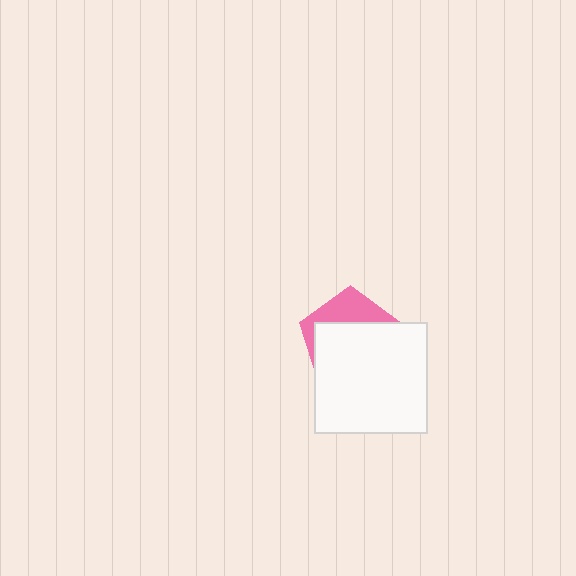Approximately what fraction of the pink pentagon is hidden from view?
Roughly 69% of the pink pentagon is hidden behind the white rectangle.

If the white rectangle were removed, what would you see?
You would see the complete pink pentagon.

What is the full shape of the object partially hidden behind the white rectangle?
The partially hidden object is a pink pentagon.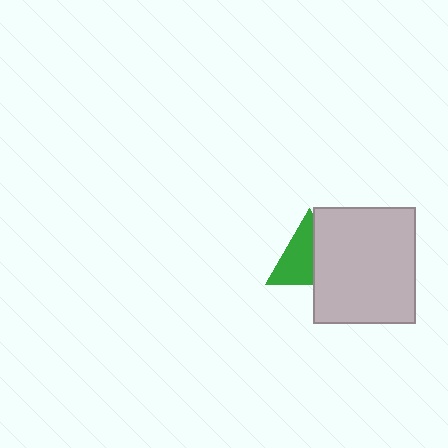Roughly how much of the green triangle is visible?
About half of it is visible (roughly 58%).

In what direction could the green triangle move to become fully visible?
The green triangle could move left. That would shift it out from behind the light gray rectangle entirely.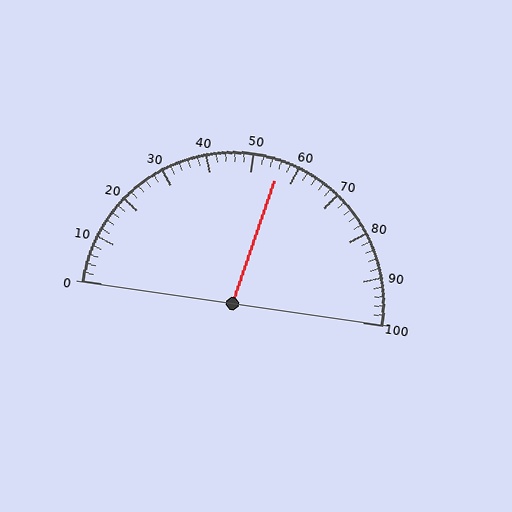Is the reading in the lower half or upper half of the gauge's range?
The reading is in the upper half of the range (0 to 100).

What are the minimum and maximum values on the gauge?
The gauge ranges from 0 to 100.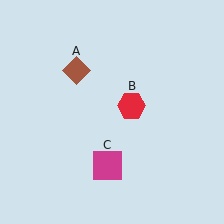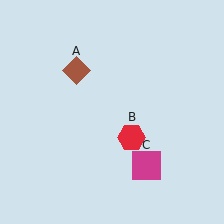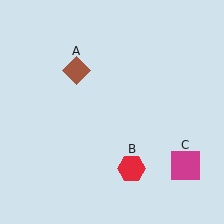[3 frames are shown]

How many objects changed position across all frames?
2 objects changed position: red hexagon (object B), magenta square (object C).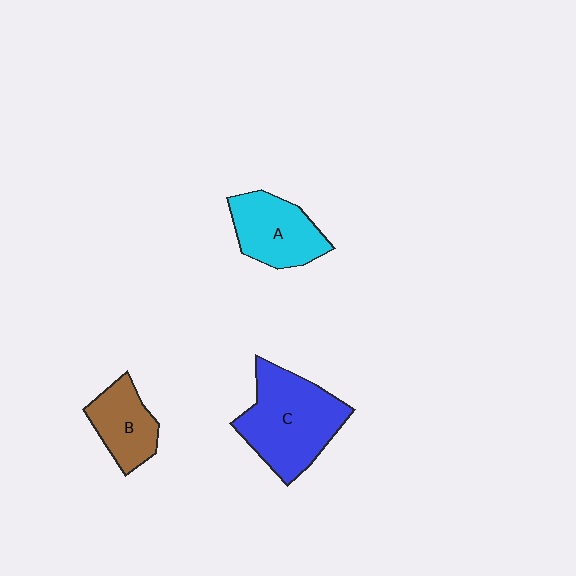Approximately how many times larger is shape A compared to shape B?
Approximately 1.2 times.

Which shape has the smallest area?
Shape B (brown).